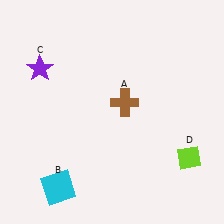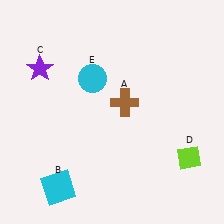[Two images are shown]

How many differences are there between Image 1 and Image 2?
There is 1 difference between the two images.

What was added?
A cyan circle (E) was added in Image 2.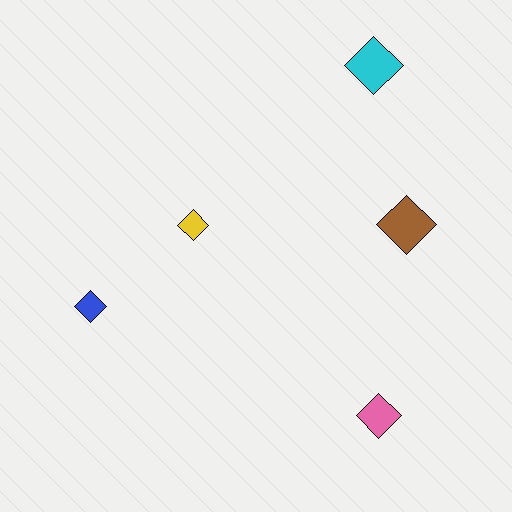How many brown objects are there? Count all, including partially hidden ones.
There is 1 brown object.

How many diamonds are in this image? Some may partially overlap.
There are 5 diamonds.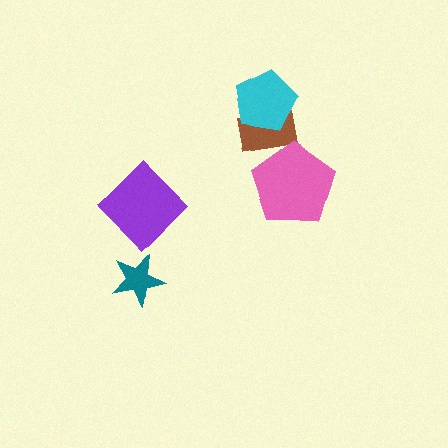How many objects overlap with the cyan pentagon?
1 object overlaps with the cyan pentagon.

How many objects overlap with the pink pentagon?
1 object overlaps with the pink pentagon.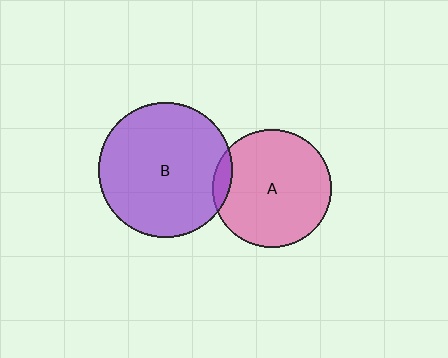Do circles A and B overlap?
Yes.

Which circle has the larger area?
Circle B (purple).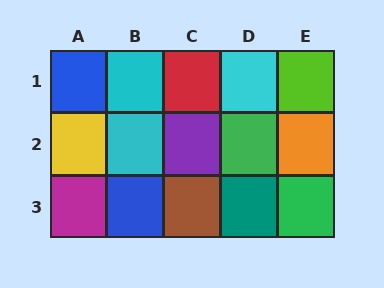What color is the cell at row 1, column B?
Cyan.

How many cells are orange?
1 cell is orange.